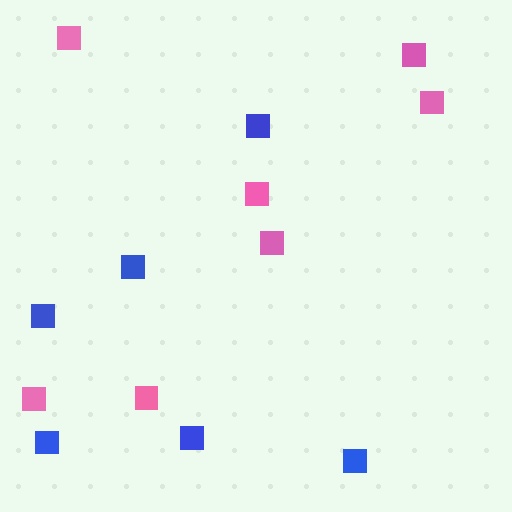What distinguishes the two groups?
There are 2 groups: one group of pink squares (7) and one group of blue squares (6).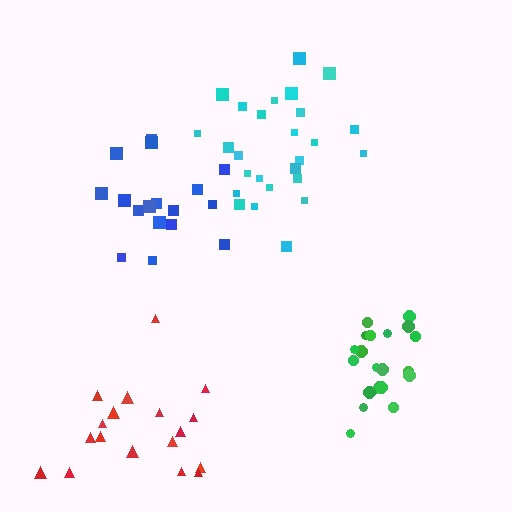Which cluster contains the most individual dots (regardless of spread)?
Cyan (26).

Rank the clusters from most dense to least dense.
green, blue, cyan, red.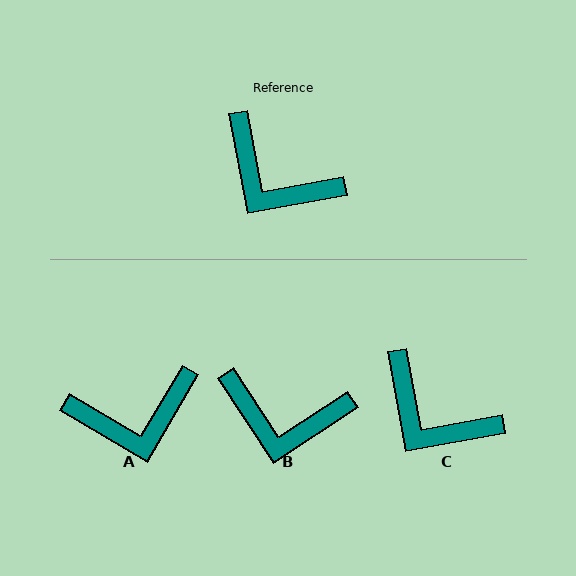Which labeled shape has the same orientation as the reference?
C.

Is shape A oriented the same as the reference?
No, it is off by about 49 degrees.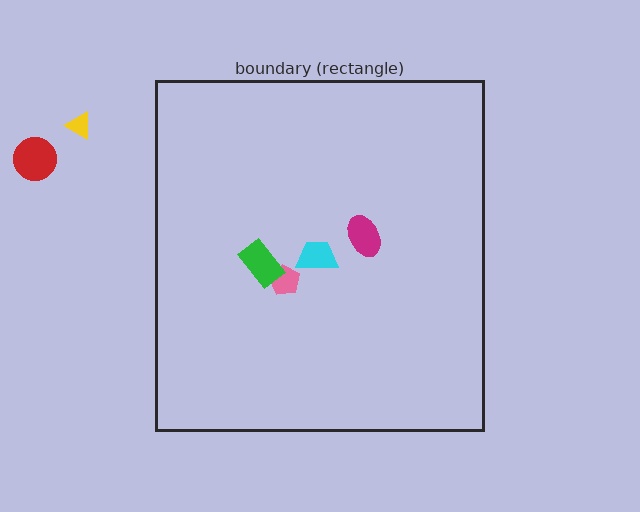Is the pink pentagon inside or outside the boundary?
Inside.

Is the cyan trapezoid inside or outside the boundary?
Inside.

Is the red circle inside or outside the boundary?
Outside.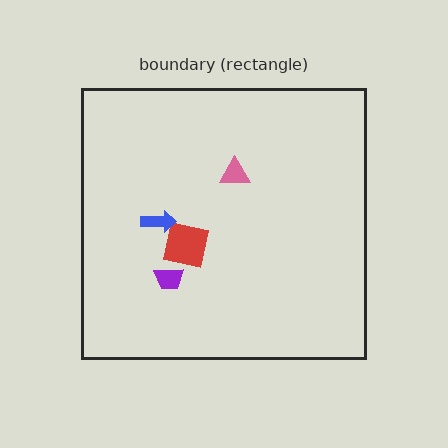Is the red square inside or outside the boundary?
Inside.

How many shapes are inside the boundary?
4 inside, 0 outside.